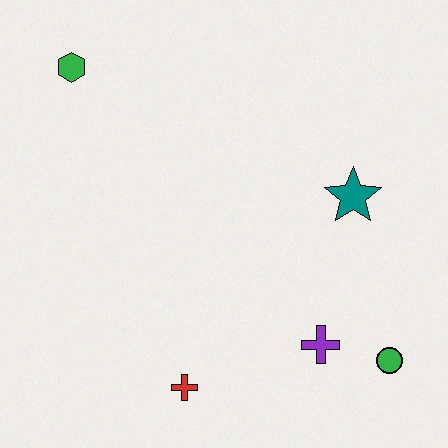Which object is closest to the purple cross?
The green circle is closest to the purple cross.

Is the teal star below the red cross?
No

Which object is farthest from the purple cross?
The green hexagon is farthest from the purple cross.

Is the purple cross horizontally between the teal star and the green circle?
No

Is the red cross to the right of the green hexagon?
Yes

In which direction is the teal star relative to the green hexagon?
The teal star is to the right of the green hexagon.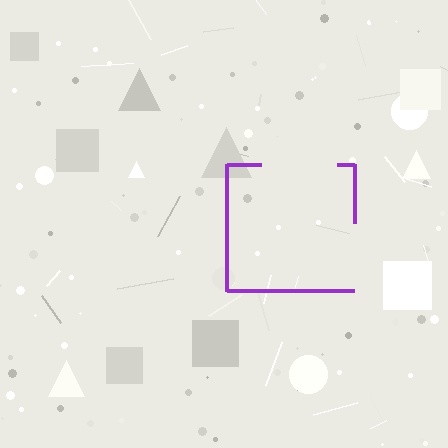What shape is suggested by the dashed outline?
The dashed outline suggests a square.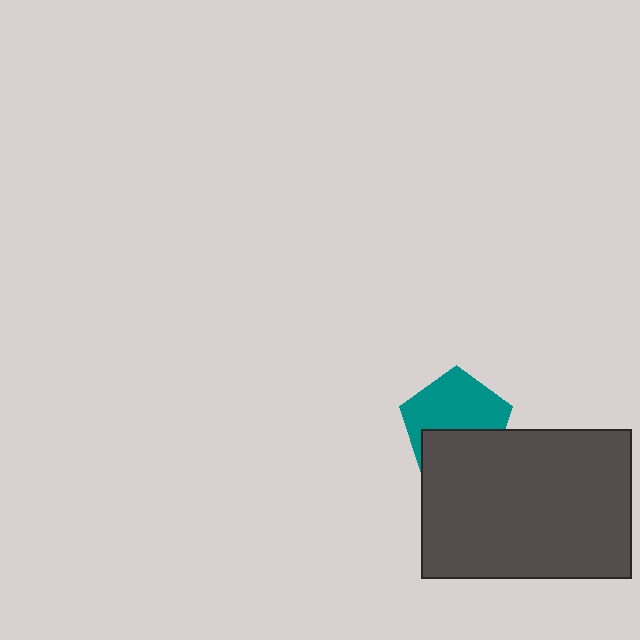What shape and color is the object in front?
The object in front is a dark gray rectangle.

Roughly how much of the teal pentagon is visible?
About half of it is visible (roughly 60%).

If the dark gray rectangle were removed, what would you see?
You would see the complete teal pentagon.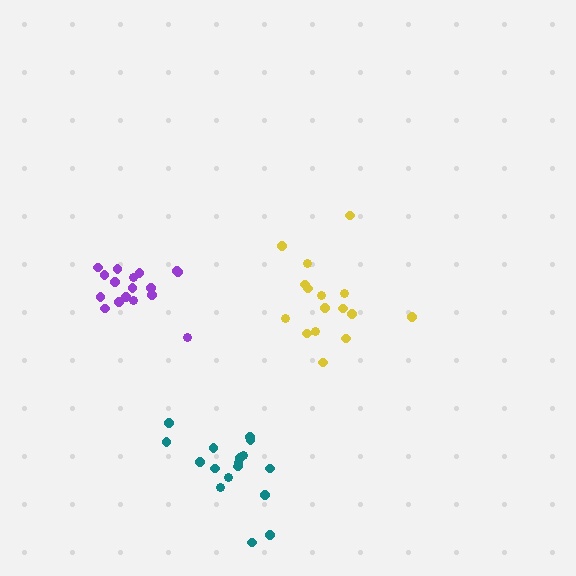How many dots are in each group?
Group 1: 17 dots, Group 2: 17 dots, Group 3: 16 dots (50 total).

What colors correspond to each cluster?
The clusters are colored: teal, purple, yellow.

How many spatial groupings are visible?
There are 3 spatial groupings.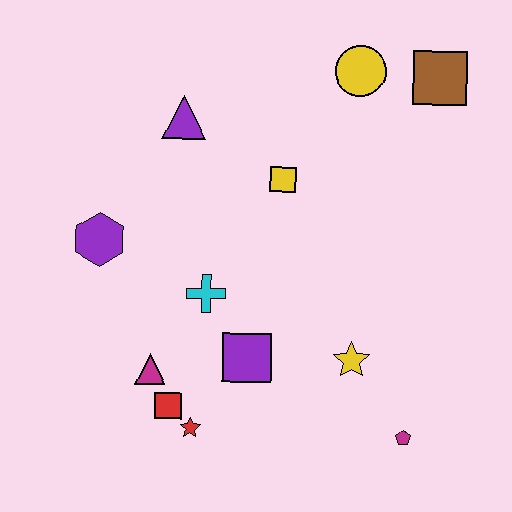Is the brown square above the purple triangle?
Yes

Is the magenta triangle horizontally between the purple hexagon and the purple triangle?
Yes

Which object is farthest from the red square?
The brown square is farthest from the red square.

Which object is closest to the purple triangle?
The yellow square is closest to the purple triangle.